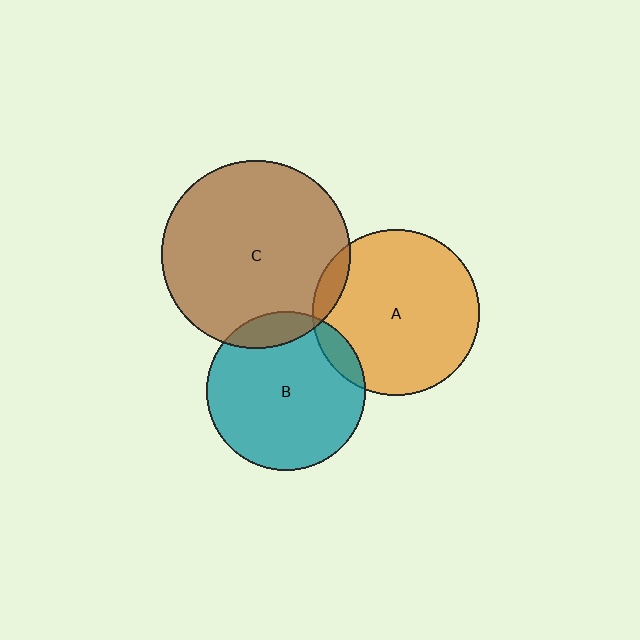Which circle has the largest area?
Circle C (brown).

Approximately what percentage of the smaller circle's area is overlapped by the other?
Approximately 5%.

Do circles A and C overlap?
Yes.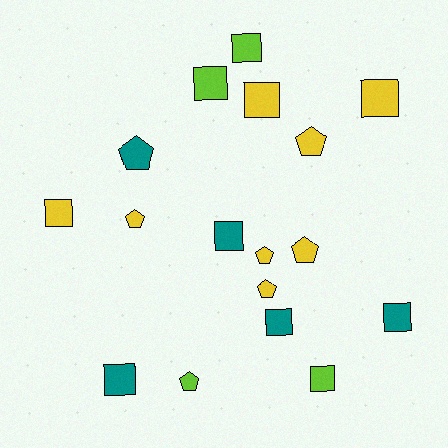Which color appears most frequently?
Yellow, with 8 objects.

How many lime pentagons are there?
There is 1 lime pentagon.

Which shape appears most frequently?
Square, with 10 objects.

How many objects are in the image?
There are 17 objects.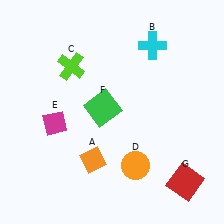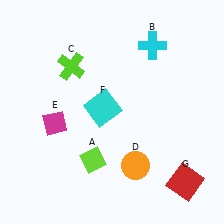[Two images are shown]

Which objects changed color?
A changed from orange to lime. F changed from green to cyan.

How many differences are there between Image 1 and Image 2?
There are 2 differences between the two images.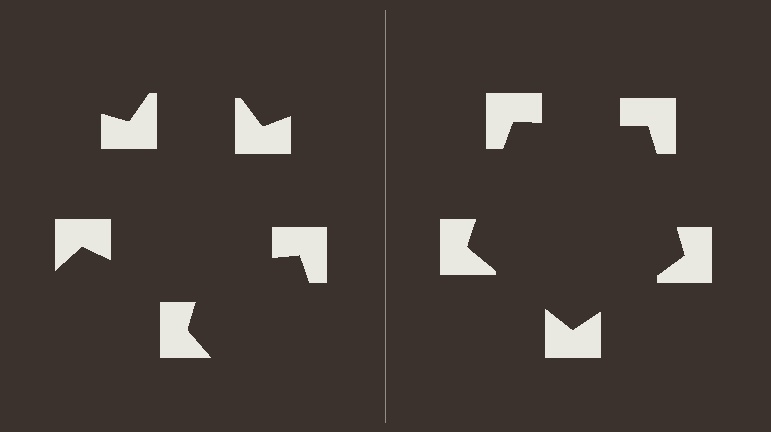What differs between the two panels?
The notched squares are positioned identically on both sides; only the wedge orientations differ. On the right they align to a pentagon; on the left they are misaligned.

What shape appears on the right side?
An illusory pentagon.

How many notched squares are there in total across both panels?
10 — 5 on each side.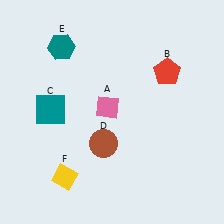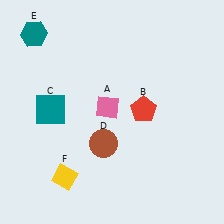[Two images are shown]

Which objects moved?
The objects that moved are: the red pentagon (B), the teal hexagon (E).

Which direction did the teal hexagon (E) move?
The teal hexagon (E) moved left.